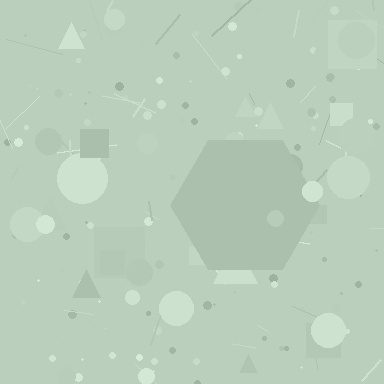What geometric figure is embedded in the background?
A hexagon is embedded in the background.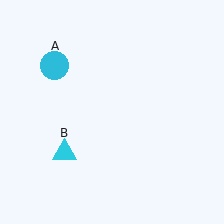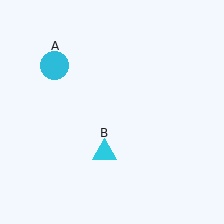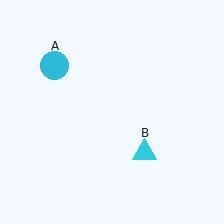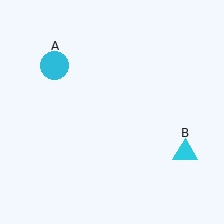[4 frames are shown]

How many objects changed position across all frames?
1 object changed position: cyan triangle (object B).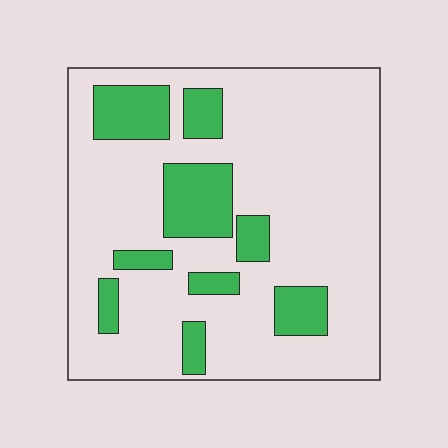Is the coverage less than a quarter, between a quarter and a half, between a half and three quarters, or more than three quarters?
Less than a quarter.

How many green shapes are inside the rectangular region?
9.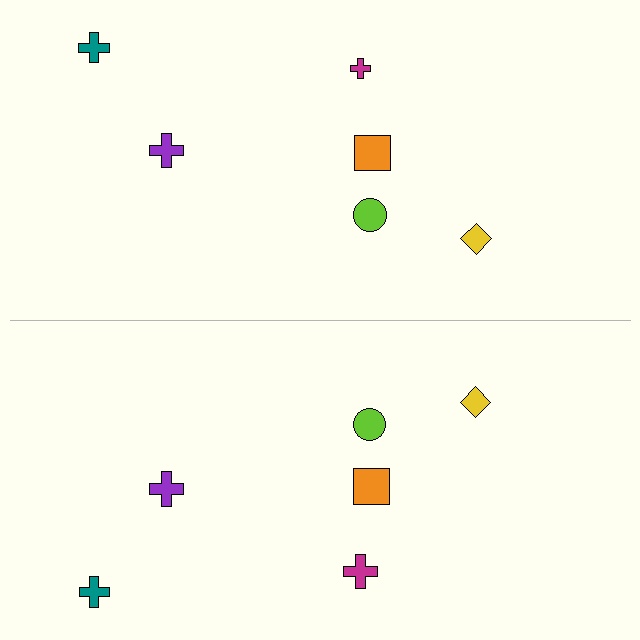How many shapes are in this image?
There are 12 shapes in this image.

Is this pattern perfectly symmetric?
No, the pattern is not perfectly symmetric. The magenta cross on the bottom side has a different size than its mirror counterpart.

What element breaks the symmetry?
The magenta cross on the bottom side has a different size than its mirror counterpart.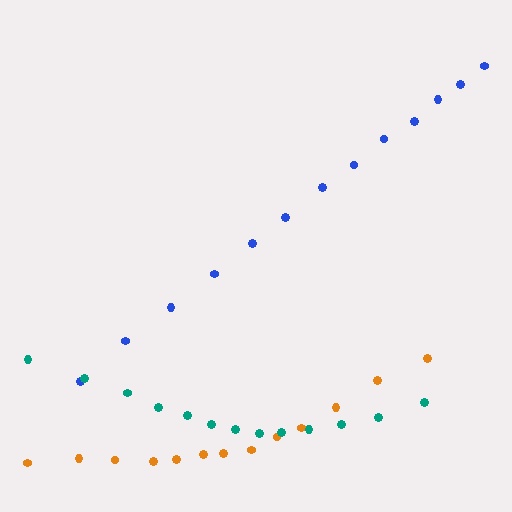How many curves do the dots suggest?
There are 3 distinct paths.